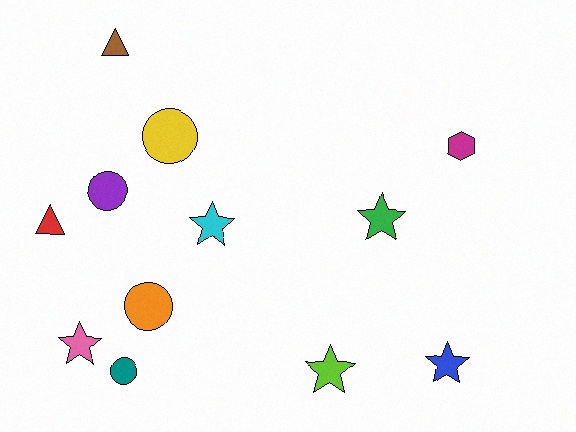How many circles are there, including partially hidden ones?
There are 4 circles.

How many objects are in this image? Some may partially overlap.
There are 12 objects.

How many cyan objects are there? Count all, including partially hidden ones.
There is 1 cyan object.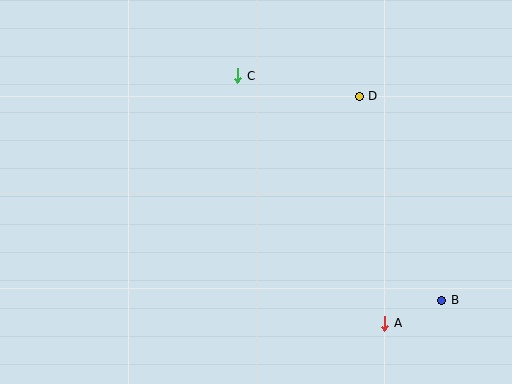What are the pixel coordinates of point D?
Point D is at (359, 96).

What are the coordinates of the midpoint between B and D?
The midpoint between B and D is at (400, 198).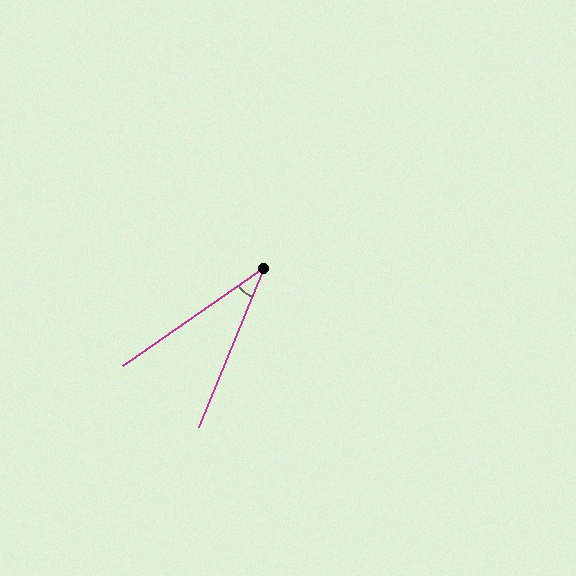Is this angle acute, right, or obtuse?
It is acute.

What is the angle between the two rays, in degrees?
Approximately 33 degrees.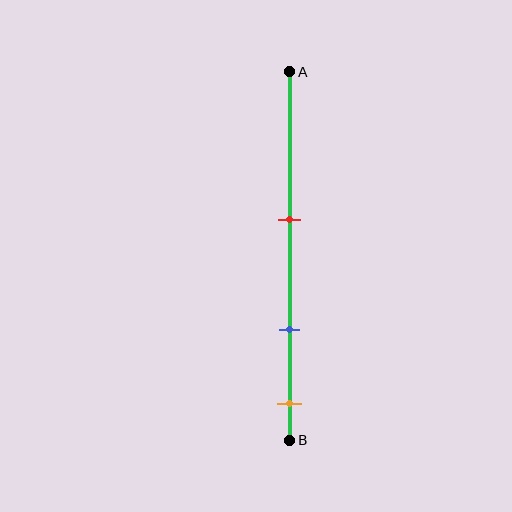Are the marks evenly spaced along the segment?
Yes, the marks are approximately evenly spaced.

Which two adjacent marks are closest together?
The blue and orange marks are the closest adjacent pair.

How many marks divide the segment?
There are 3 marks dividing the segment.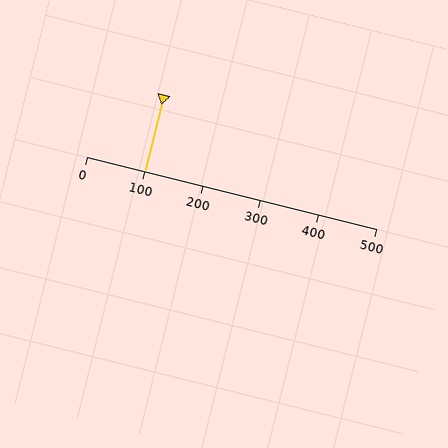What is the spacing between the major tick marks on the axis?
The major ticks are spaced 100 apart.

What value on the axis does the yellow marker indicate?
The marker indicates approximately 100.